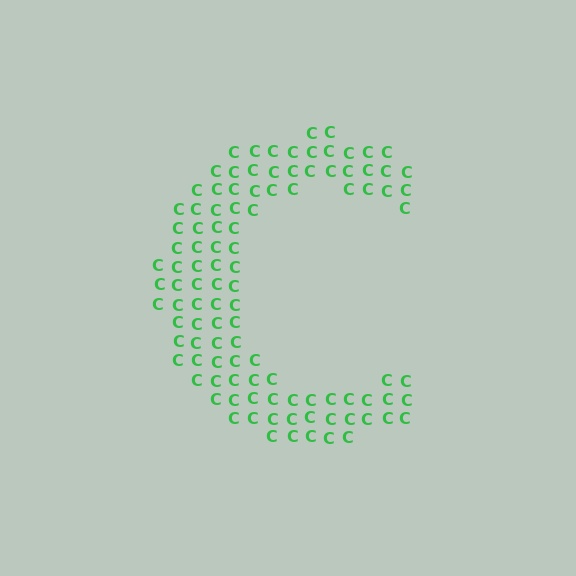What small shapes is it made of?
It is made of small letter C's.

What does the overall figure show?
The overall figure shows the letter C.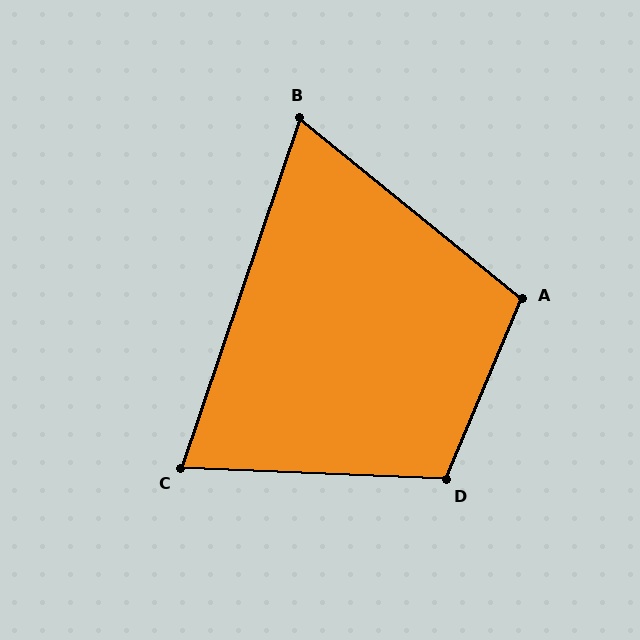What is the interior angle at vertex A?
Approximately 106 degrees (obtuse).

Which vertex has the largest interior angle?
D, at approximately 110 degrees.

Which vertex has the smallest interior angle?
B, at approximately 70 degrees.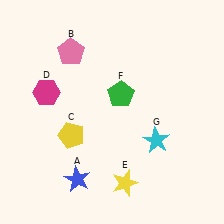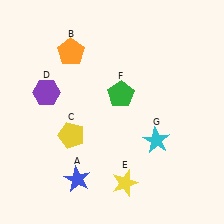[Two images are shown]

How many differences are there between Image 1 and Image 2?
There are 2 differences between the two images.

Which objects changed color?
B changed from pink to orange. D changed from magenta to purple.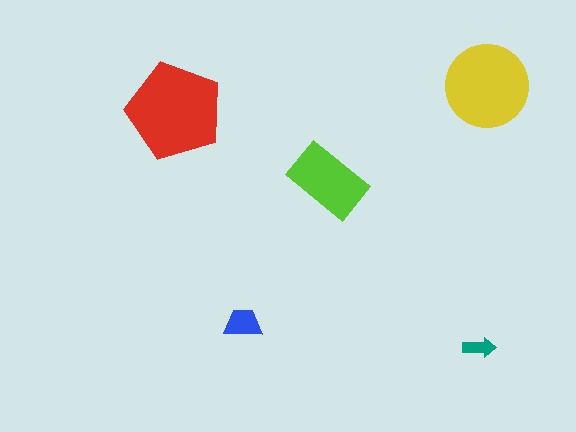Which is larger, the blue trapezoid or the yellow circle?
The yellow circle.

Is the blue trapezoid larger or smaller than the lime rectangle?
Smaller.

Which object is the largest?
The red pentagon.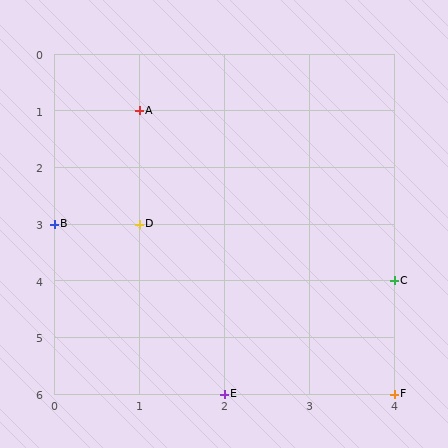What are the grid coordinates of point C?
Point C is at grid coordinates (4, 4).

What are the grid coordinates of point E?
Point E is at grid coordinates (2, 6).